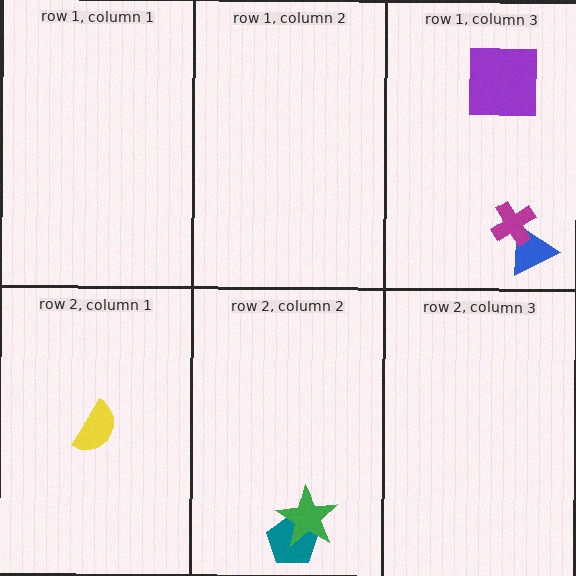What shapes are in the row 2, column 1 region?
The yellow semicircle.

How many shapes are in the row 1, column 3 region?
3.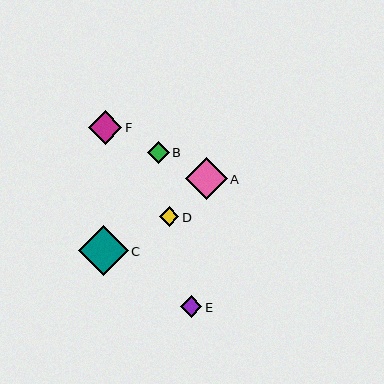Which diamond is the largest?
Diamond C is the largest with a size of approximately 50 pixels.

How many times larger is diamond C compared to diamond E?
Diamond C is approximately 2.3 times the size of diamond E.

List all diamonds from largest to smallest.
From largest to smallest: C, A, F, B, E, D.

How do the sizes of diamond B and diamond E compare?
Diamond B and diamond E are approximately the same size.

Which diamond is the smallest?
Diamond D is the smallest with a size of approximately 20 pixels.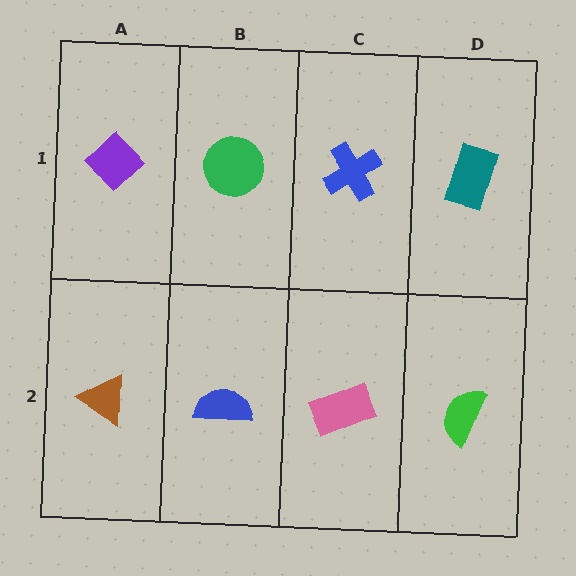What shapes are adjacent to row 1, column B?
A blue semicircle (row 2, column B), a purple diamond (row 1, column A), a blue cross (row 1, column C).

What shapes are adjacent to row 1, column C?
A pink rectangle (row 2, column C), a green circle (row 1, column B), a teal rectangle (row 1, column D).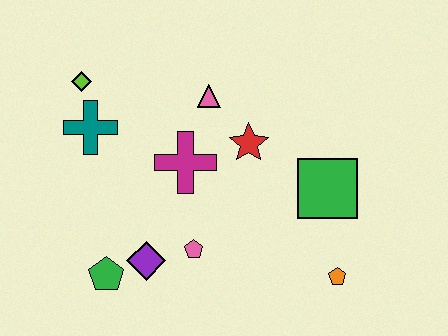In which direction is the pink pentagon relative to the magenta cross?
The pink pentagon is below the magenta cross.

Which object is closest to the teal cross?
The lime diamond is closest to the teal cross.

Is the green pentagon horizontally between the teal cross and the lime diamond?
No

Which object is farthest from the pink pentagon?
The lime diamond is farthest from the pink pentagon.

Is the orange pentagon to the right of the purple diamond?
Yes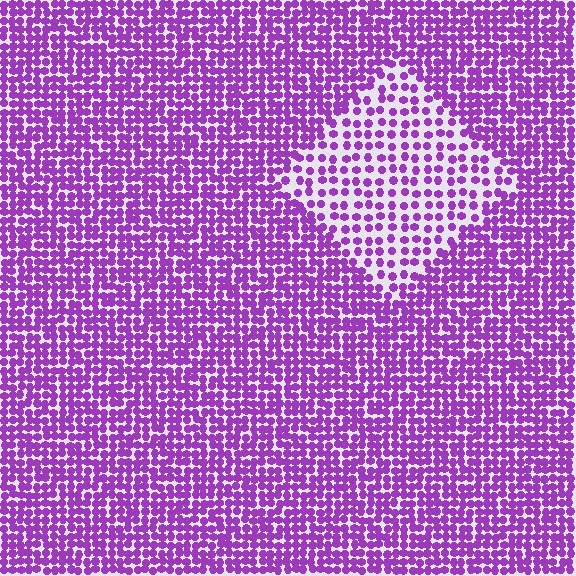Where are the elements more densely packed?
The elements are more densely packed outside the diamond boundary.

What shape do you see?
I see a diamond.